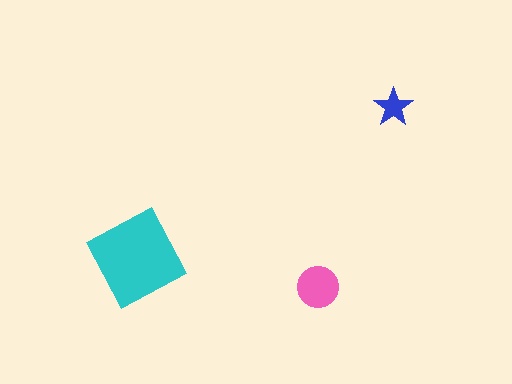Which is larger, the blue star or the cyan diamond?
The cyan diamond.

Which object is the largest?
The cyan diamond.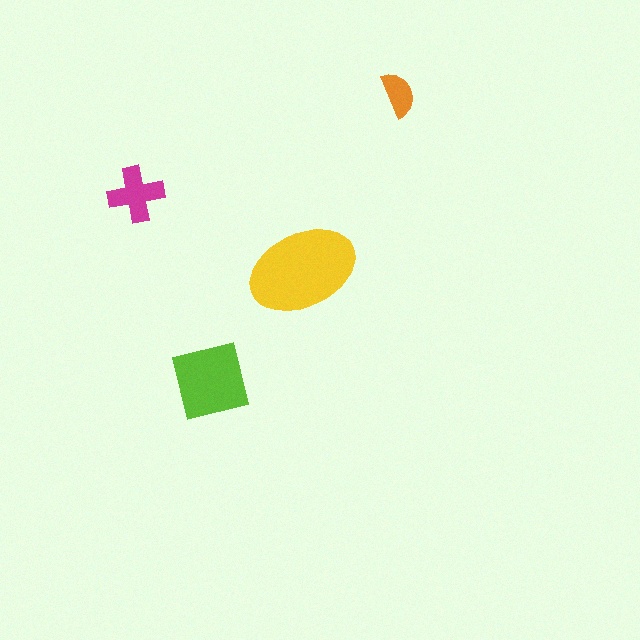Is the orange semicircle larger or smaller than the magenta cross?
Smaller.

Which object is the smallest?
The orange semicircle.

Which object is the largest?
The yellow ellipse.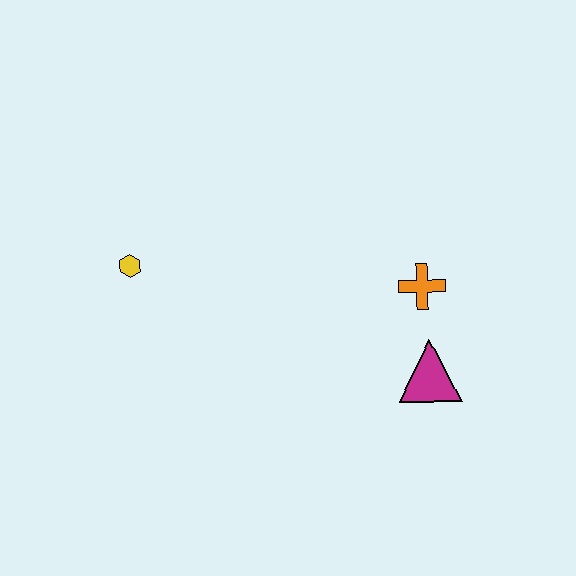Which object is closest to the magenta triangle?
The orange cross is closest to the magenta triangle.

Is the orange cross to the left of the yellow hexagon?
No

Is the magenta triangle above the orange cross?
No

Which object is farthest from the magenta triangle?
The yellow hexagon is farthest from the magenta triangle.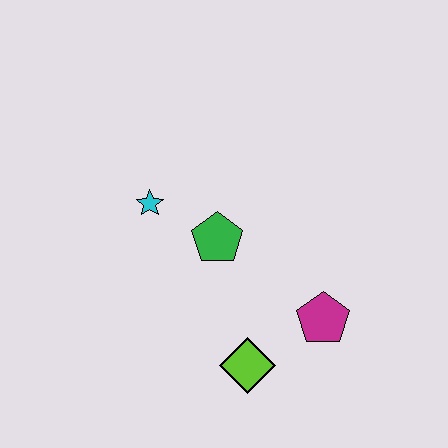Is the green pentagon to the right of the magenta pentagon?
No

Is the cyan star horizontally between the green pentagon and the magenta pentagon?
No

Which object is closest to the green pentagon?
The cyan star is closest to the green pentagon.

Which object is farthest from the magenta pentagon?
The cyan star is farthest from the magenta pentagon.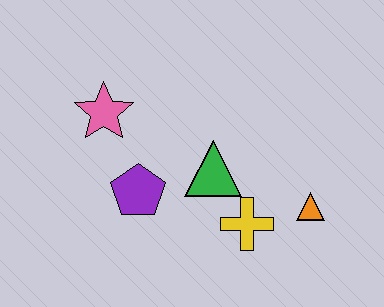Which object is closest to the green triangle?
The yellow cross is closest to the green triangle.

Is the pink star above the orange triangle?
Yes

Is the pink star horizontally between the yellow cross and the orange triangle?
No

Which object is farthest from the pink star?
The orange triangle is farthest from the pink star.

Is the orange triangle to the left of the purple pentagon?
No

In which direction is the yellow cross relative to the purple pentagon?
The yellow cross is to the right of the purple pentagon.